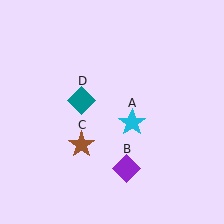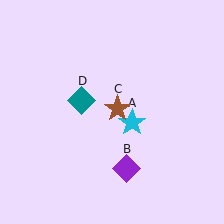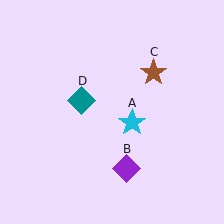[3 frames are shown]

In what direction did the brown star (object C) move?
The brown star (object C) moved up and to the right.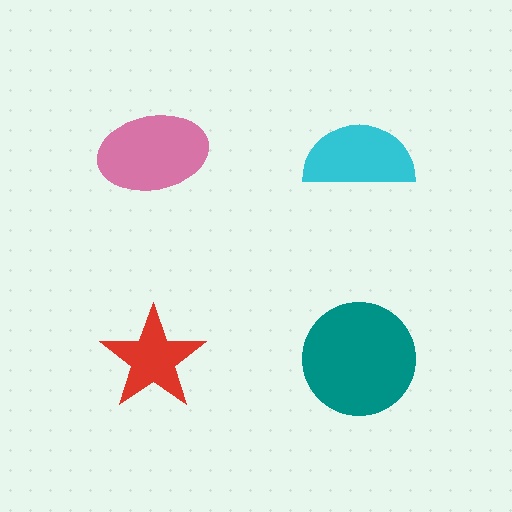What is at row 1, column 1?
A pink ellipse.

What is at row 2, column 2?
A teal circle.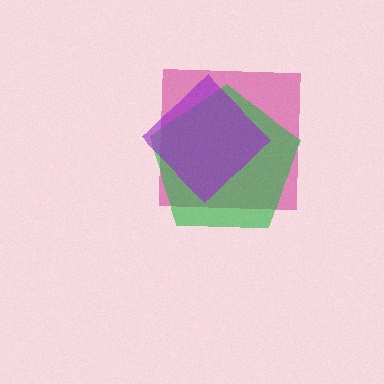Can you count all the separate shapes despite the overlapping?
Yes, there are 3 separate shapes.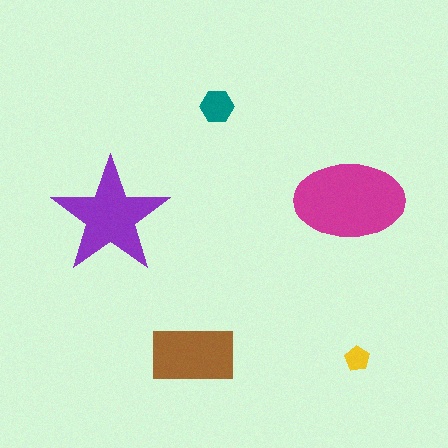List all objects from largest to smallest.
The magenta ellipse, the purple star, the brown rectangle, the teal hexagon, the yellow pentagon.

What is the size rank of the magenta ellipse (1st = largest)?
1st.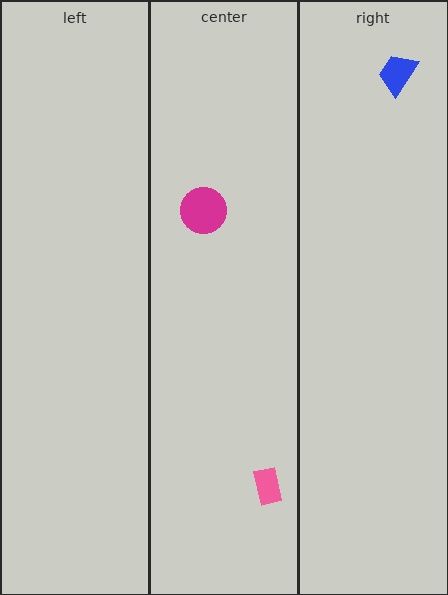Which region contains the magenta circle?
The center region.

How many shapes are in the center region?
2.